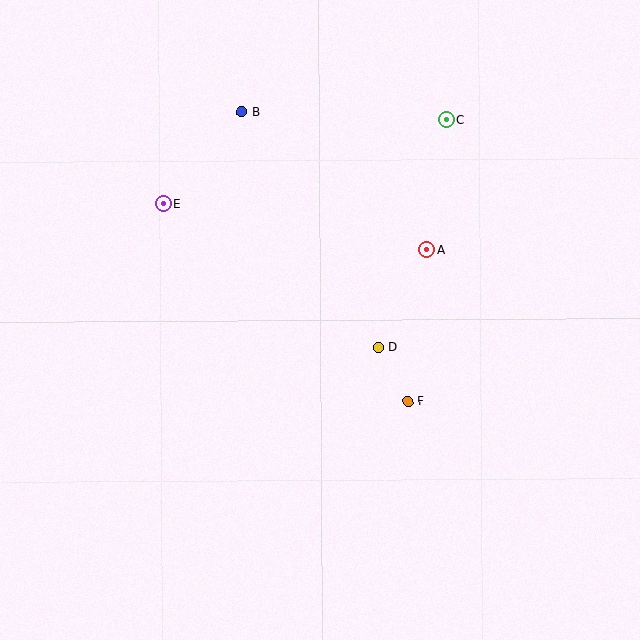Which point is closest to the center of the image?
Point D at (378, 347) is closest to the center.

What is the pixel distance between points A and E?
The distance between A and E is 267 pixels.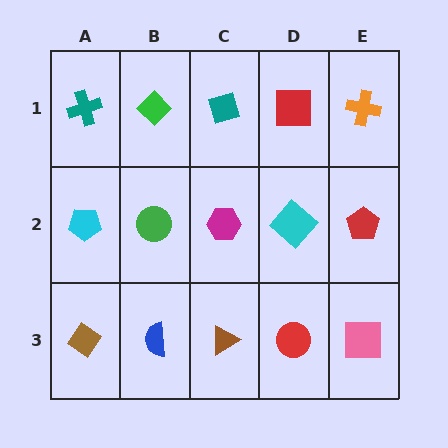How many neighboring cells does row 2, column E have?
3.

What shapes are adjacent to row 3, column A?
A cyan pentagon (row 2, column A), a blue semicircle (row 3, column B).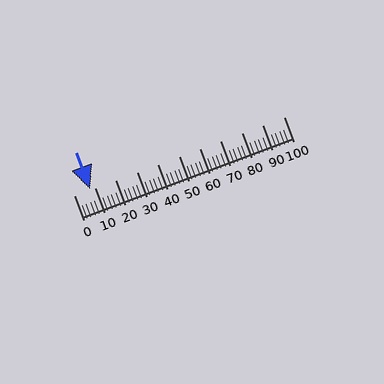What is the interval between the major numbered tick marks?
The major tick marks are spaced 10 units apart.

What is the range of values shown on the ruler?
The ruler shows values from 0 to 100.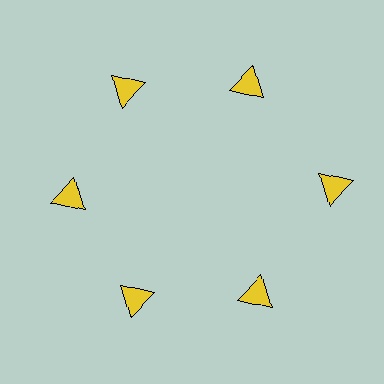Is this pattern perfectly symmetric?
No. The 6 yellow triangles are arranged in a ring, but one element near the 3 o'clock position is pushed outward from the center, breaking the 6-fold rotational symmetry.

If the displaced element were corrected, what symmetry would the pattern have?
It would have 6-fold rotational symmetry — the pattern would map onto itself every 60 degrees.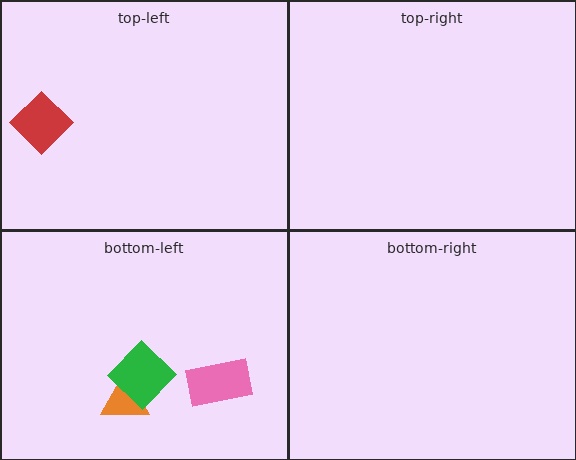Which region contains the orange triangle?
The bottom-left region.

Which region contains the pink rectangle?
The bottom-left region.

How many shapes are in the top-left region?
1.